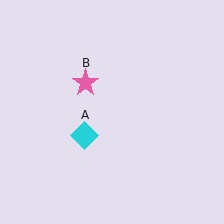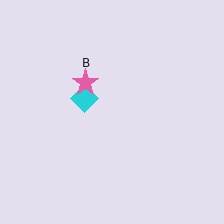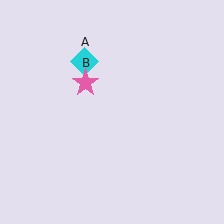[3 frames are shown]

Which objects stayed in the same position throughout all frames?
Pink star (object B) remained stationary.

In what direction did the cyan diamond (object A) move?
The cyan diamond (object A) moved up.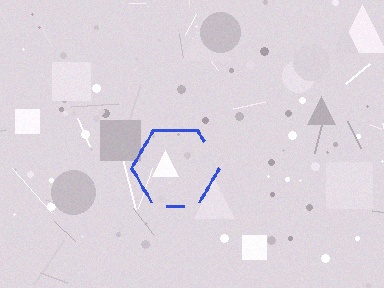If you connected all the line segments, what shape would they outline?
They would outline a hexagon.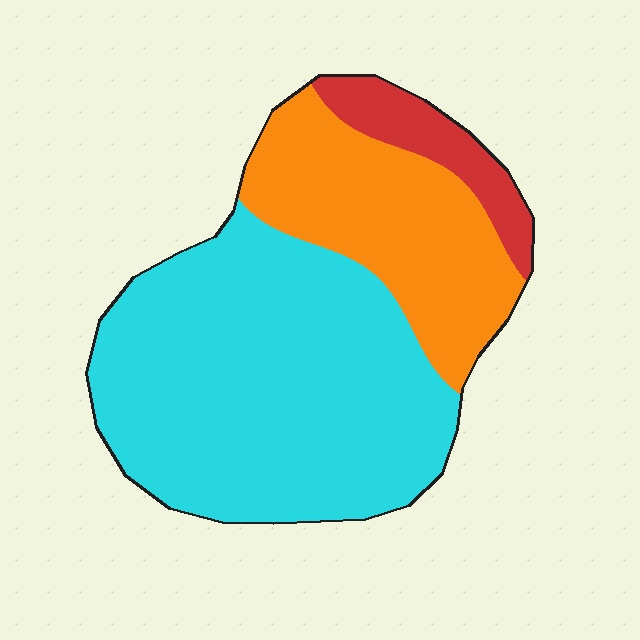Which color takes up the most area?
Cyan, at roughly 60%.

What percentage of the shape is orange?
Orange takes up about one quarter (1/4) of the shape.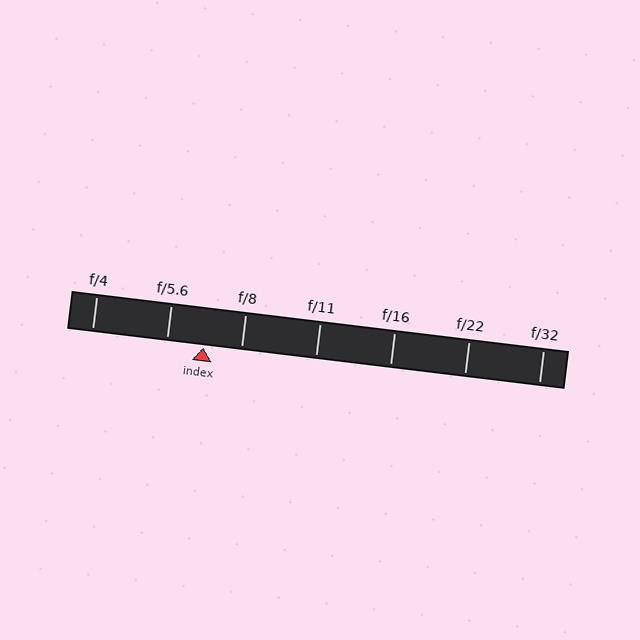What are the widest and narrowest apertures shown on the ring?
The widest aperture shown is f/4 and the narrowest is f/32.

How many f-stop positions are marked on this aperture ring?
There are 7 f-stop positions marked.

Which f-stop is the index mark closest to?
The index mark is closest to f/8.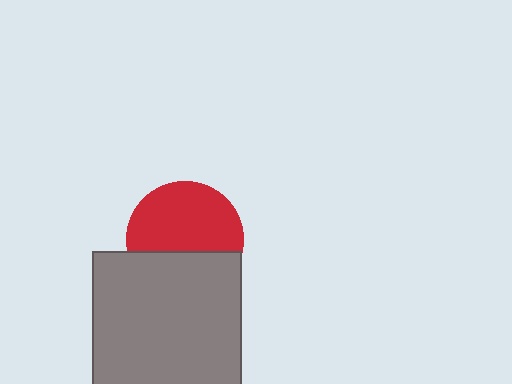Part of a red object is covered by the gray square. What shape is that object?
It is a circle.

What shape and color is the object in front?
The object in front is a gray square.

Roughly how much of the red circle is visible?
About half of it is visible (roughly 63%).